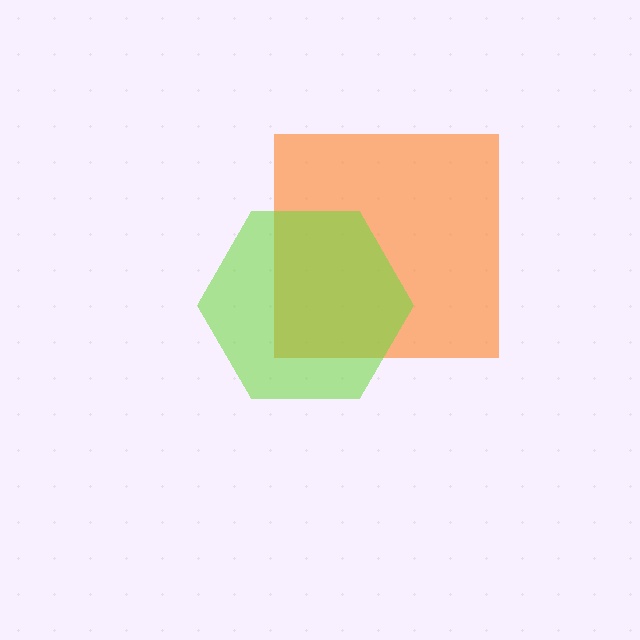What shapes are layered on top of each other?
The layered shapes are: an orange square, a lime hexagon.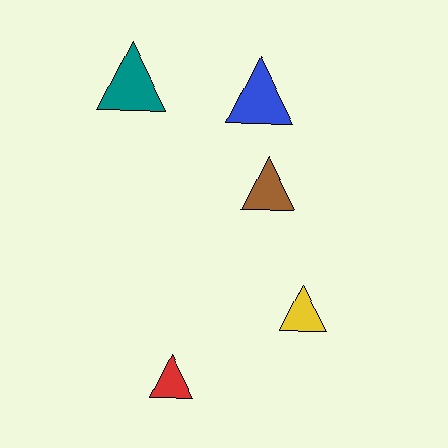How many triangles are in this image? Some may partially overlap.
There are 5 triangles.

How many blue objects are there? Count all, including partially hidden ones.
There is 1 blue object.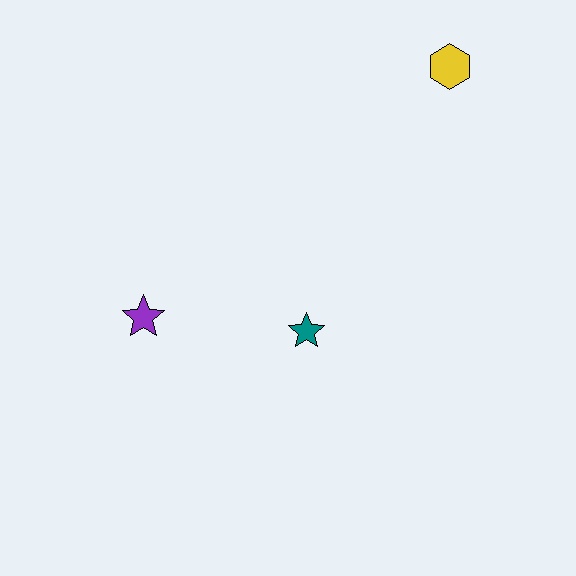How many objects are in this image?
There are 3 objects.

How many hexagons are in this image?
There is 1 hexagon.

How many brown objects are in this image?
There are no brown objects.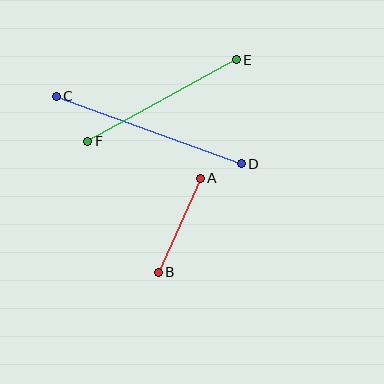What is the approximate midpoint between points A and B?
The midpoint is at approximately (179, 225) pixels.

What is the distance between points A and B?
The distance is approximately 103 pixels.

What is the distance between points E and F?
The distance is approximately 169 pixels.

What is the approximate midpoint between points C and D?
The midpoint is at approximately (149, 130) pixels.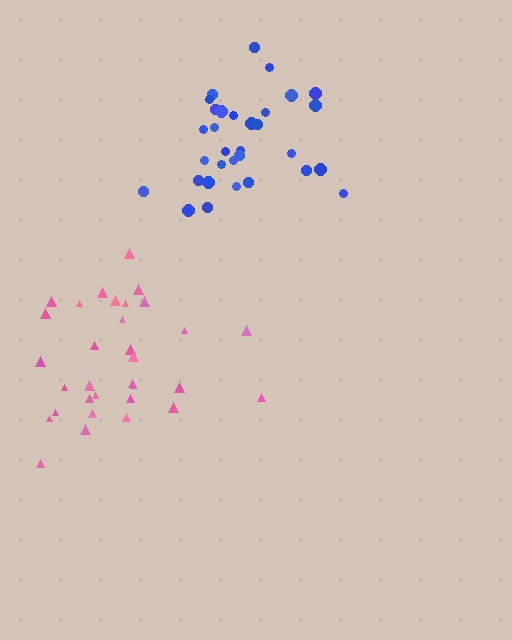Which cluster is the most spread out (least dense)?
Pink.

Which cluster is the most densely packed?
Blue.